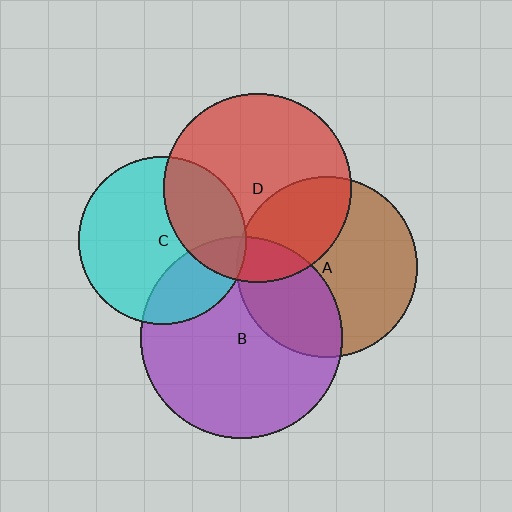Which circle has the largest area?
Circle B (purple).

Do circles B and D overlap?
Yes.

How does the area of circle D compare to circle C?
Approximately 1.3 times.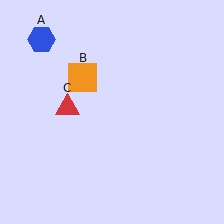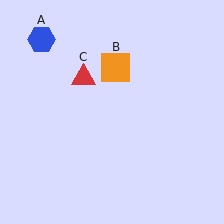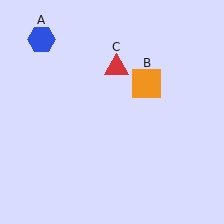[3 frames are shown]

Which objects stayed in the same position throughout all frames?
Blue hexagon (object A) remained stationary.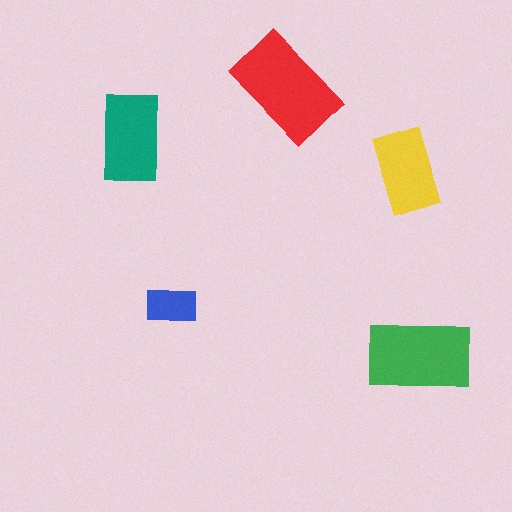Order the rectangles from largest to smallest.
the red one, the green one, the teal one, the yellow one, the blue one.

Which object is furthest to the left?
The teal rectangle is leftmost.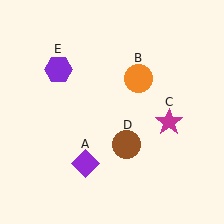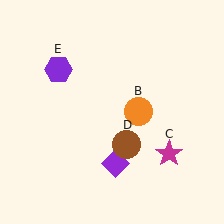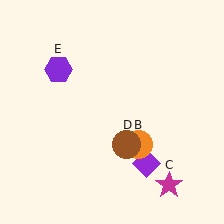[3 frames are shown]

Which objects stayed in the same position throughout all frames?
Brown circle (object D) and purple hexagon (object E) remained stationary.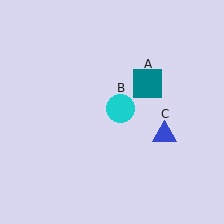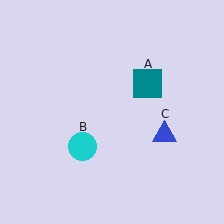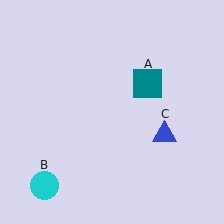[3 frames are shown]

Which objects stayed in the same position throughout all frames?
Teal square (object A) and blue triangle (object C) remained stationary.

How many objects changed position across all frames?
1 object changed position: cyan circle (object B).